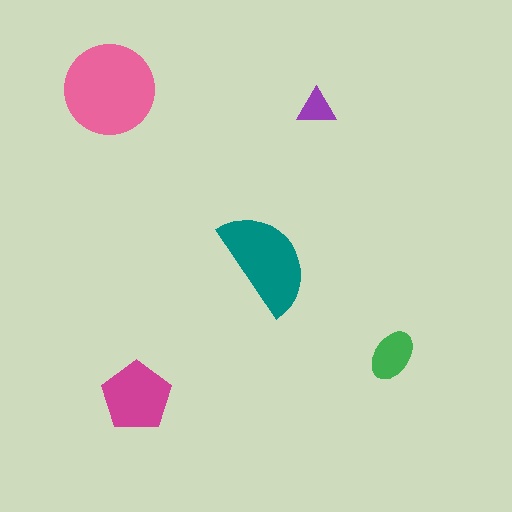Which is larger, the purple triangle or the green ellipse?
The green ellipse.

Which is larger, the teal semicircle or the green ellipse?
The teal semicircle.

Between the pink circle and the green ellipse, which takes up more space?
The pink circle.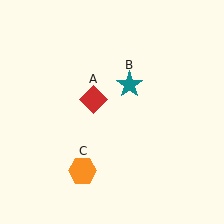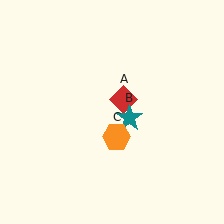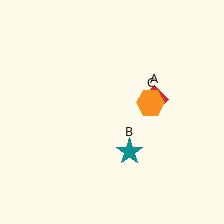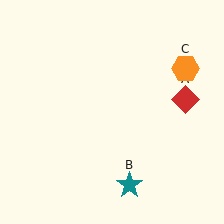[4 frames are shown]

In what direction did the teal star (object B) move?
The teal star (object B) moved down.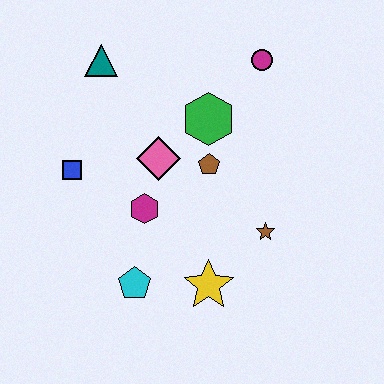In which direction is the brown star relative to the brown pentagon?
The brown star is below the brown pentagon.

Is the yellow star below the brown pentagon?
Yes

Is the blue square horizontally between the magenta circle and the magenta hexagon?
No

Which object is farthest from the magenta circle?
The cyan pentagon is farthest from the magenta circle.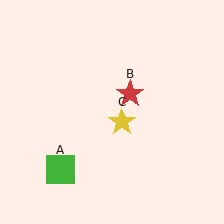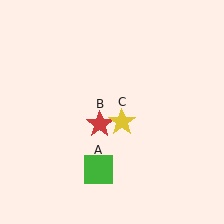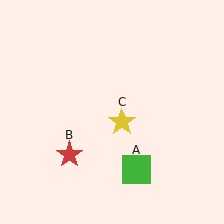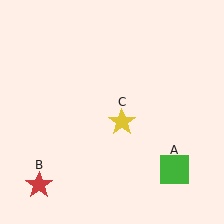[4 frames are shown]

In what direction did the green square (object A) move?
The green square (object A) moved right.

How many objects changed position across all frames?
2 objects changed position: green square (object A), red star (object B).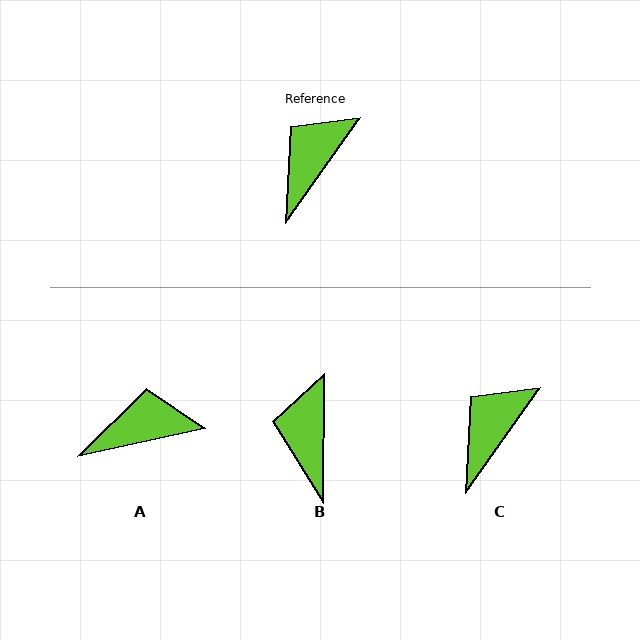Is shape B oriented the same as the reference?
No, it is off by about 35 degrees.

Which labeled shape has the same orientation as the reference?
C.